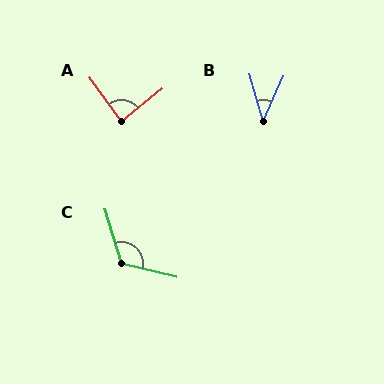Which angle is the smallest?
B, at approximately 40 degrees.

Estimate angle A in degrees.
Approximately 87 degrees.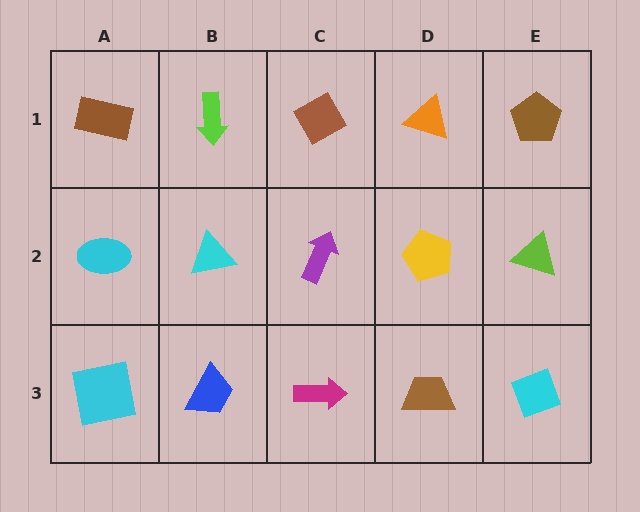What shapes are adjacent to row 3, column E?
A lime triangle (row 2, column E), a brown trapezoid (row 3, column D).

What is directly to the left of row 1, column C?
A lime arrow.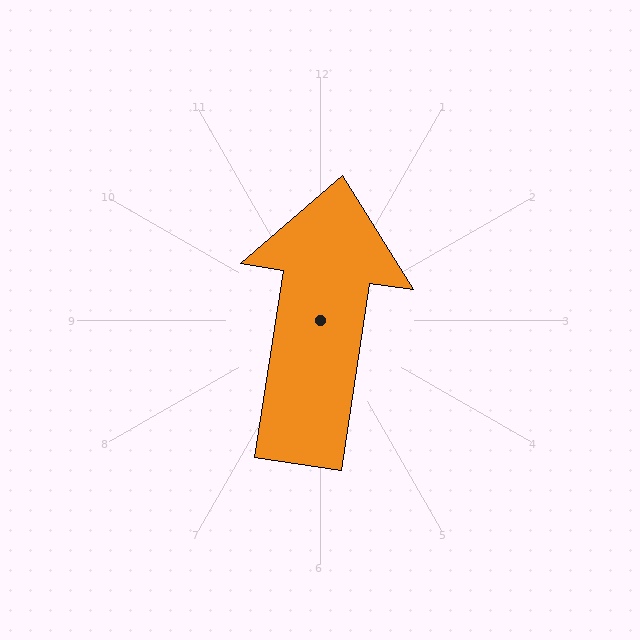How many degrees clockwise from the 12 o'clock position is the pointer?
Approximately 9 degrees.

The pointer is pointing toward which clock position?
Roughly 12 o'clock.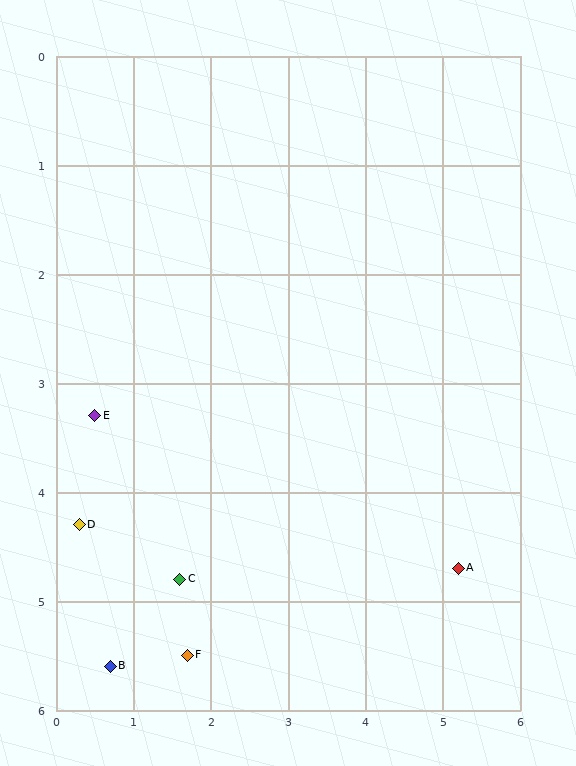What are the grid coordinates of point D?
Point D is at approximately (0.3, 4.3).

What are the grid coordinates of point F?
Point F is at approximately (1.7, 5.5).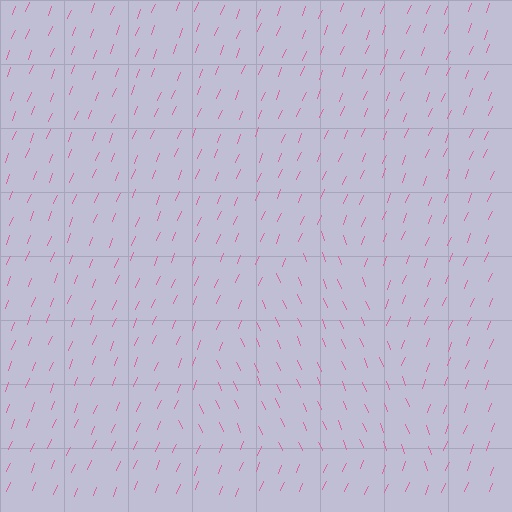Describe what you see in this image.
The image is filled with small pink line segments. A triangle region in the image has lines oriented differently from the surrounding lines, creating a visible texture boundary.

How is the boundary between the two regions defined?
The boundary is defined purely by a change in line orientation (approximately 45 degrees difference). All lines are the same color and thickness.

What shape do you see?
I see a triangle.